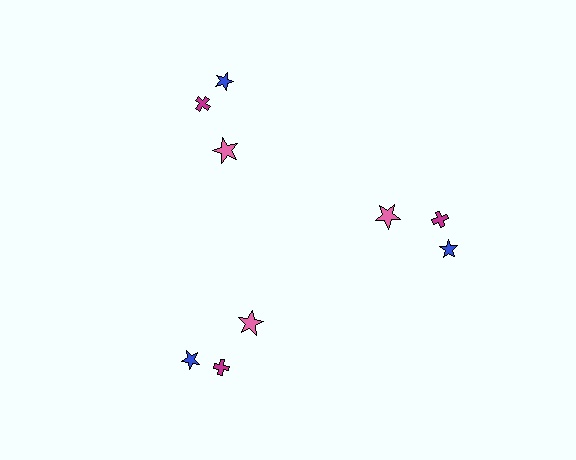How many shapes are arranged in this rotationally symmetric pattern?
There are 9 shapes, arranged in 3 groups of 3.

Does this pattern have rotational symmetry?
Yes, this pattern has 3-fold rotational symmetry. It looks the same after rotating 120 degrees around the center.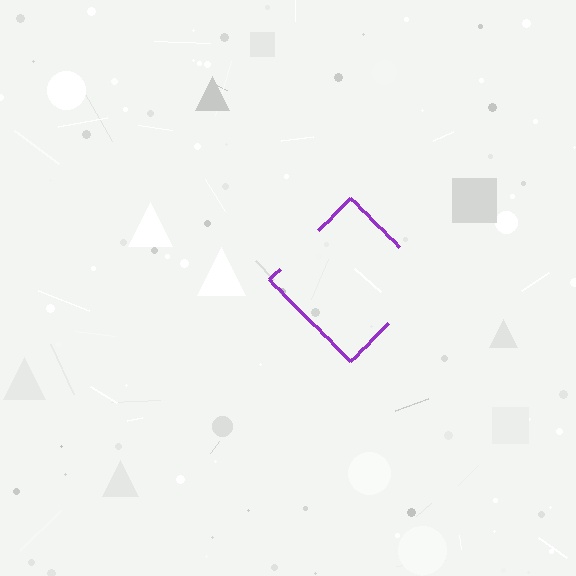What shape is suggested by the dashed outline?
The dashed outline suggests a diamond.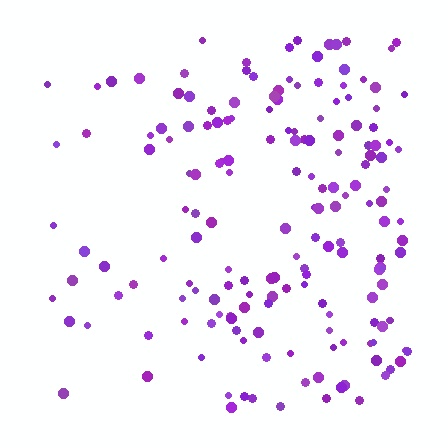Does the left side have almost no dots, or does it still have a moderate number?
Still a moderate number, just noticeably fewer than the right.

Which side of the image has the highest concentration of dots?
The right.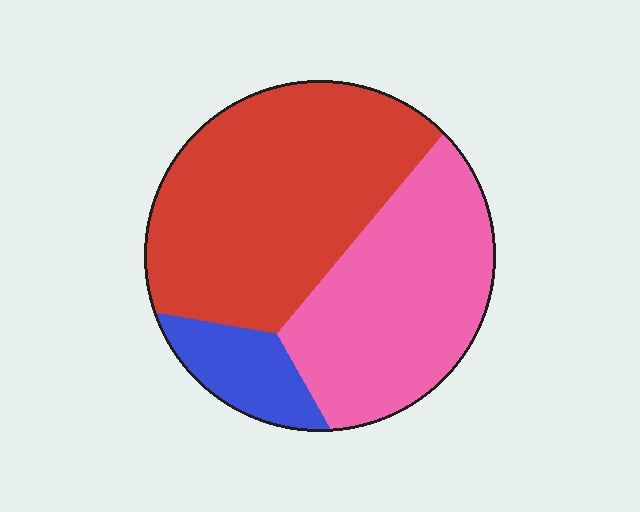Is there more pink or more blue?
Pink.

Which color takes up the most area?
Red, at roughly 50%.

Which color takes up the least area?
Blue, at roughly 10%.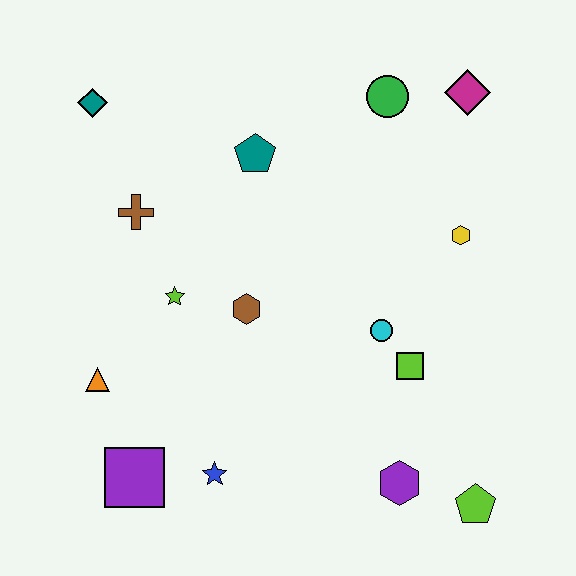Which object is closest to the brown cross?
The lime star is closest to the brown cross.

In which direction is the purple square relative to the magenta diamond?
The purple square is below the magenta diamond.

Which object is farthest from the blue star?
The magenta diamond is farthest from the blue star.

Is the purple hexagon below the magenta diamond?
Yes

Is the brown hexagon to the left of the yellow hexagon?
Yes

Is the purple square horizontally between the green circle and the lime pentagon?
No